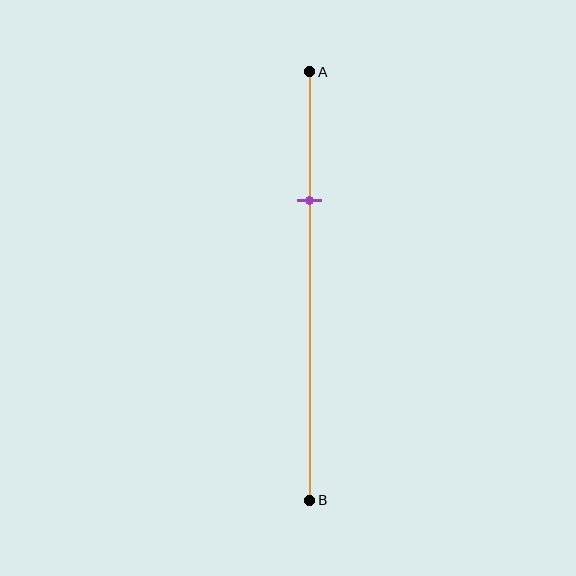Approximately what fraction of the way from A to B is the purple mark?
The purple mark is approximately 30% of the way from A to B.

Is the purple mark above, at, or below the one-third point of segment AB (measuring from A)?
The purple mark is above the one-third point of segment AB.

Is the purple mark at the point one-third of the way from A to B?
No, the mark is at about 30% from A, not at the 33% one-third point.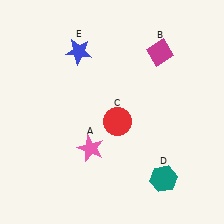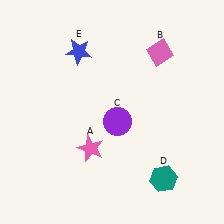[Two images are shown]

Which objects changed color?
B changed from magenta to pink. C changed from red to purple.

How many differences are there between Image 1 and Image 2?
There are 2 differences between the two images.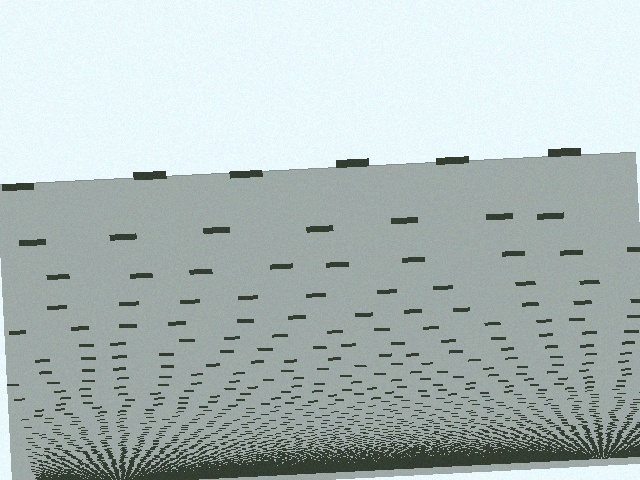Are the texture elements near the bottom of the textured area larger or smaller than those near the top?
Smaller. The gradient is inverted — elements near the bottom are smaller and denser.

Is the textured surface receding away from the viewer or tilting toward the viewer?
The surface appears to tilt toward the viewer. Texture elements get larger and sparser toward the top.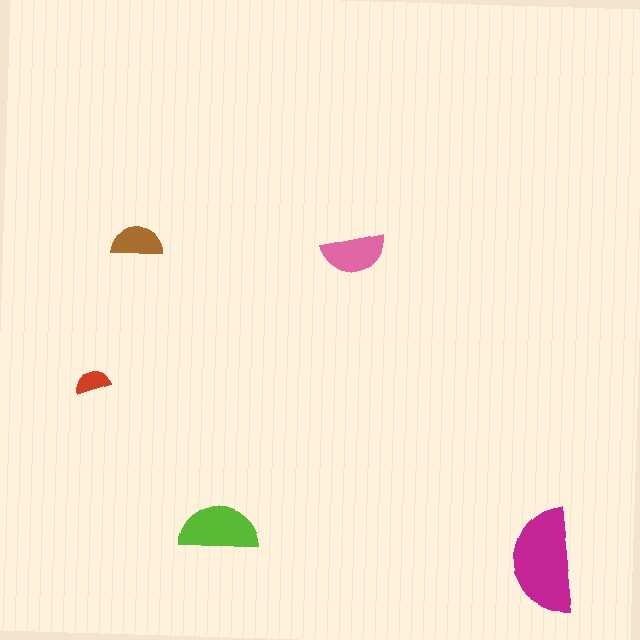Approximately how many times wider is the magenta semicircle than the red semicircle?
About 3 times wider.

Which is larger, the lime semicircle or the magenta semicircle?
The magenta one.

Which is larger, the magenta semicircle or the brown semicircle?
The magenta one.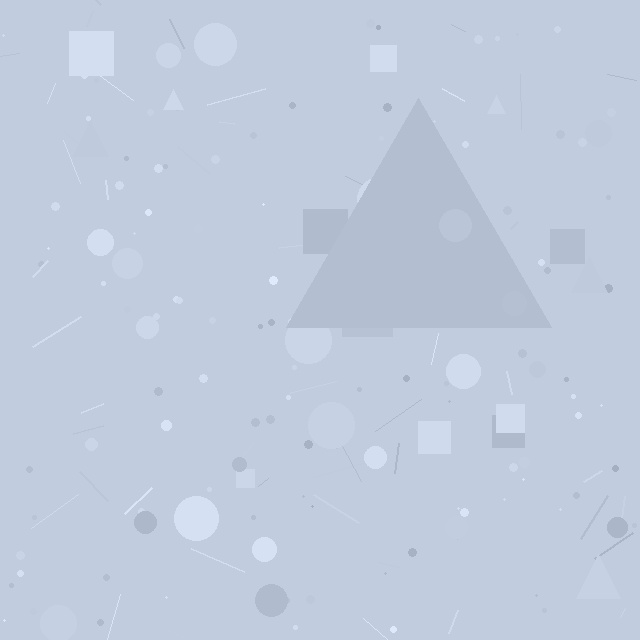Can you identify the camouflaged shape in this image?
The camouflaged shape is a triangle.